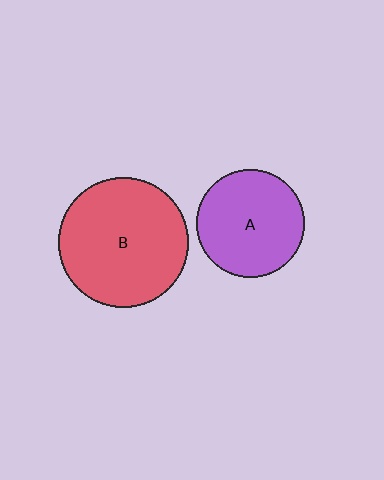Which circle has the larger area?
Circle B (red).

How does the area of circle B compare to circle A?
Approximately 1.5 times.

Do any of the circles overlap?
No, none of the circles overlap.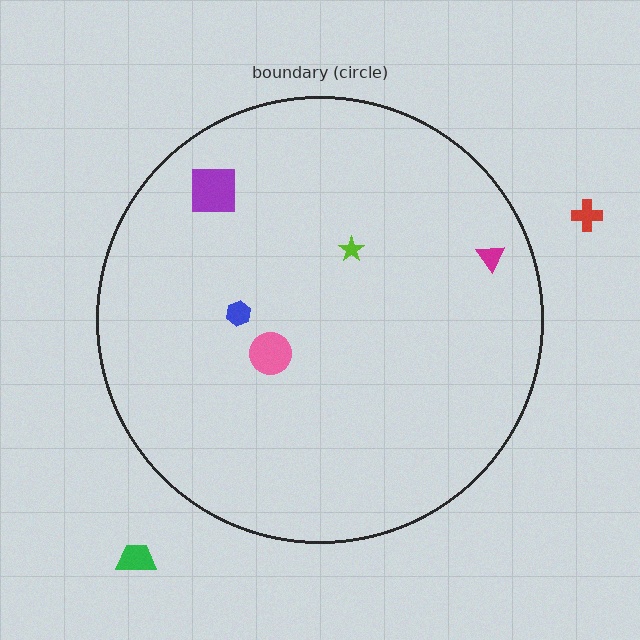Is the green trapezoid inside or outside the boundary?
Outside.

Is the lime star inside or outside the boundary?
Inside.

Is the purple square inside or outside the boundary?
Inside.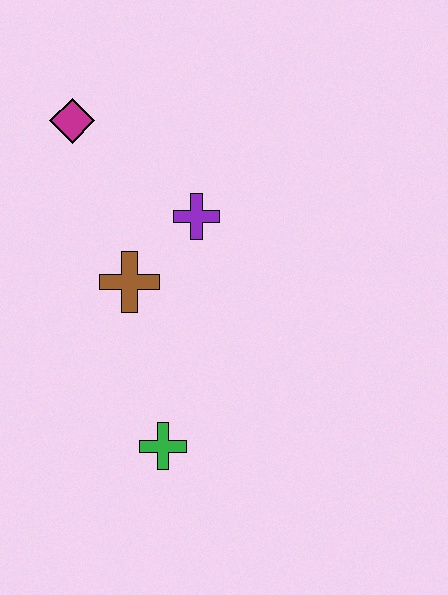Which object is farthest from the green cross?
The magenta diamond is farthest from the green cross.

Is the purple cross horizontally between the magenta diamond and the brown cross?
No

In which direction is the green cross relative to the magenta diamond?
The green cross is below the magenta diamond.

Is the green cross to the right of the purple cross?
No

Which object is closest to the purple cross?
The brown cross is closest to the purple cross.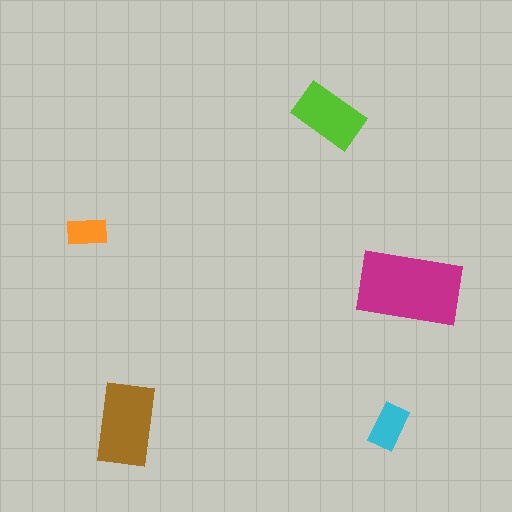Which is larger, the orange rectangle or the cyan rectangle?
The cyan one.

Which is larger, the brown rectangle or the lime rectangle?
The brown one.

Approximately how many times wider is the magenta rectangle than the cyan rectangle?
About 2.5 times wider.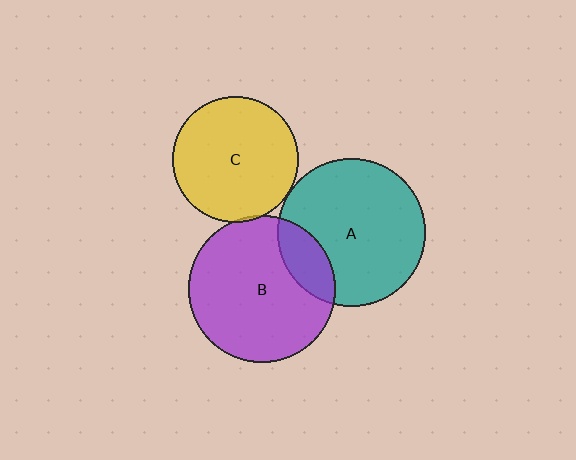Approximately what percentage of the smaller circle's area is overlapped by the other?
Approximately 20%.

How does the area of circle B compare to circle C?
Approximately 1.4 times.